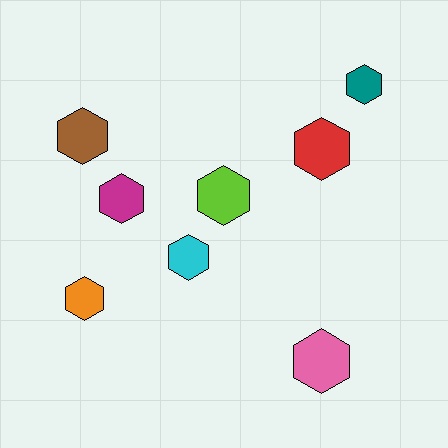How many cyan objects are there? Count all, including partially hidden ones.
There is 1 cyan object.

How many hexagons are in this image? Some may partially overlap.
There are 8 hexagons.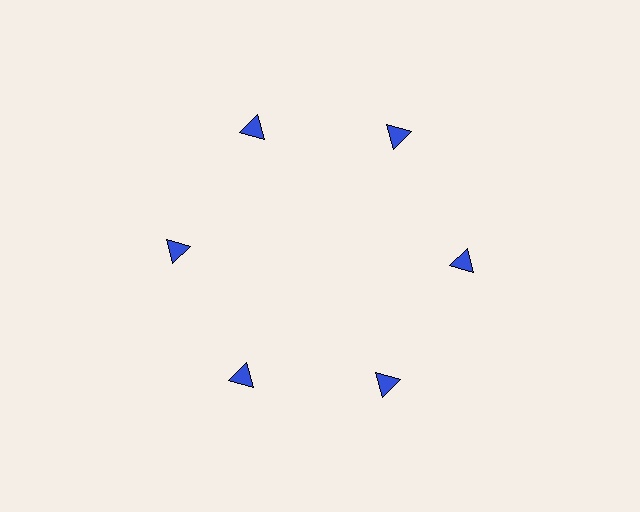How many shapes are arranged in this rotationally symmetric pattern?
There are 6 shapes, arranged in 6 groups of 1.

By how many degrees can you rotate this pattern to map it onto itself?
The pattern maps onto itself every 60 degrees of rotation.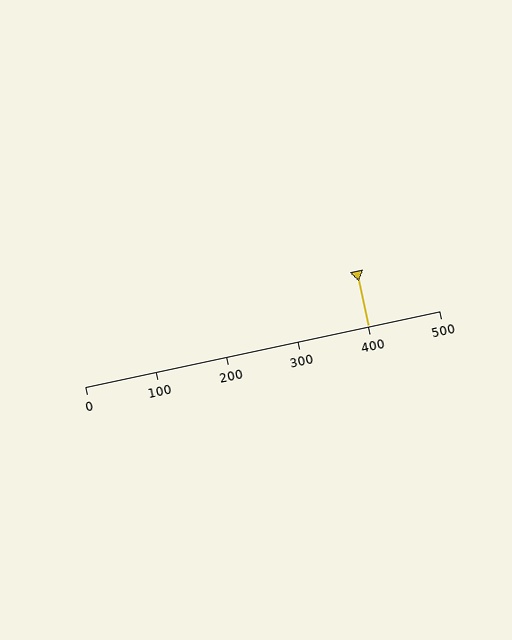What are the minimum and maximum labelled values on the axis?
The axis runs from 0 to 500.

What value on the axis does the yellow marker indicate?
The marker indicates approximately 400.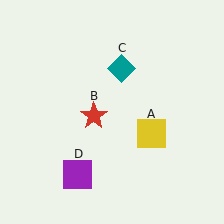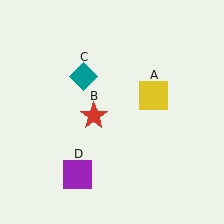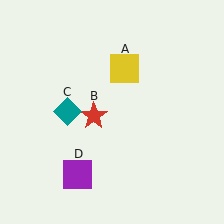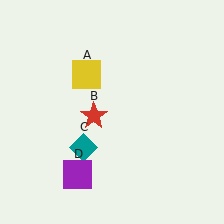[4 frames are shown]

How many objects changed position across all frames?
2 objects changed position: yellow square (object A), teal diamond (object C).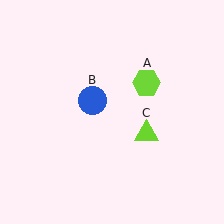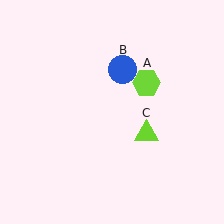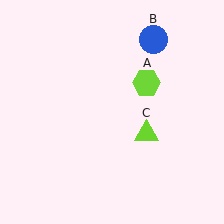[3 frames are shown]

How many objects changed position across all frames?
1 object changed position: blue circle (object B).